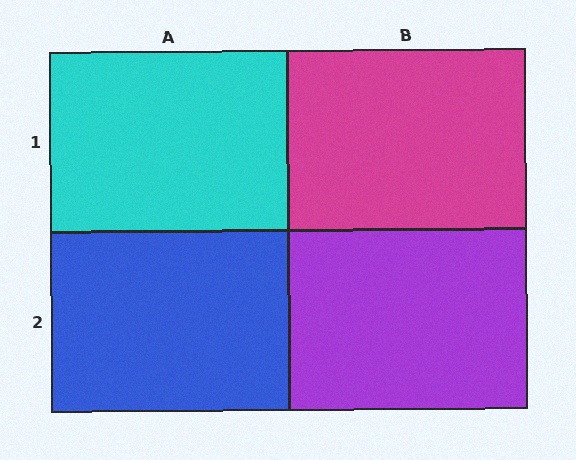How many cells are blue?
1 cell is blue.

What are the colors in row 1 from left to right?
Cyan, magenta.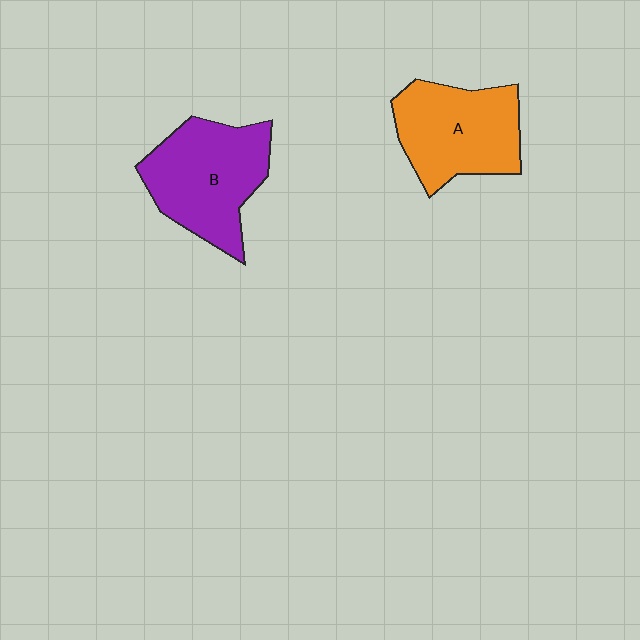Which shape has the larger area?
Shape B (purple).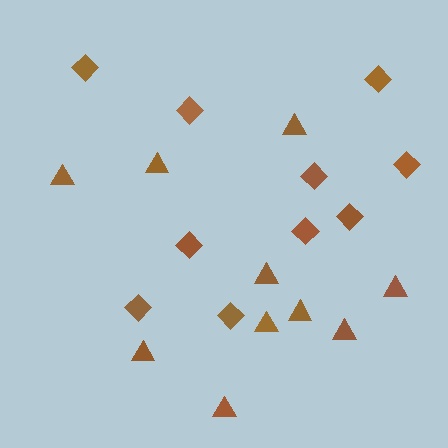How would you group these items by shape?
There are 2 groups: one group of diamonds (10) and one group of triangles (10).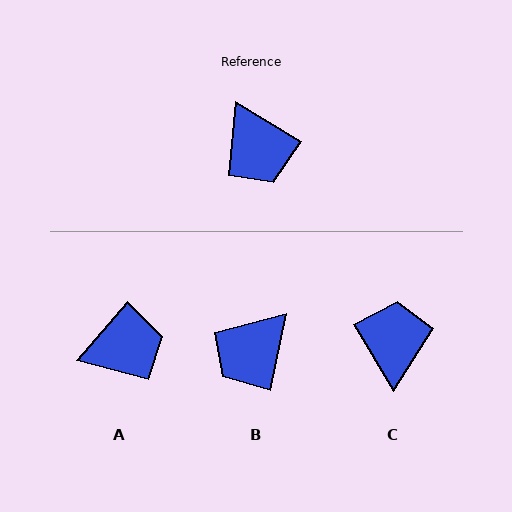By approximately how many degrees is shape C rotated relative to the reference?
Approximately 152 degrees counter-clockwise.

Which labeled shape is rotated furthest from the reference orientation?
C, about 152 degrees away.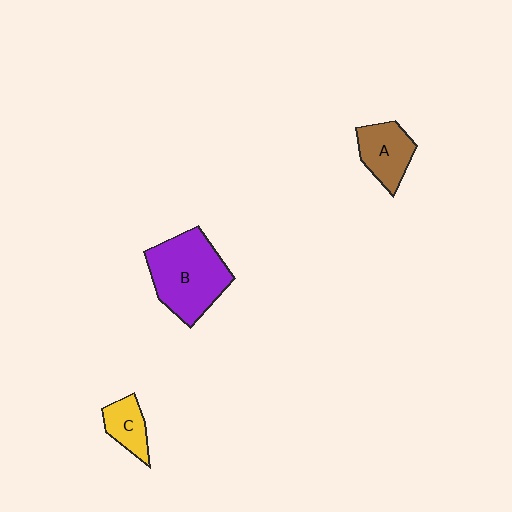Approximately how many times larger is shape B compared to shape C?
Approximately 2.6 times.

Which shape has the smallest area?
Shape C (yellow).